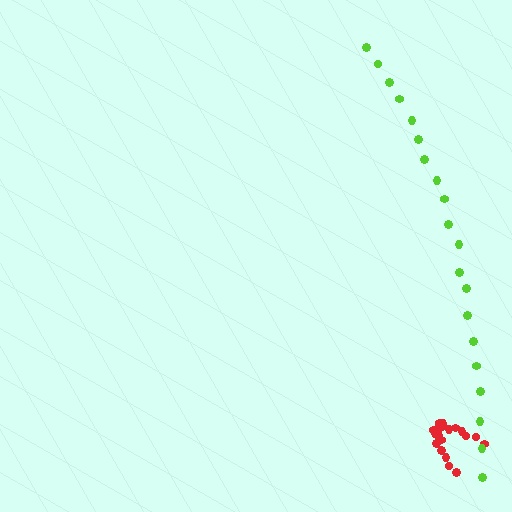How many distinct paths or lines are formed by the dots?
There are 2 distinct paths.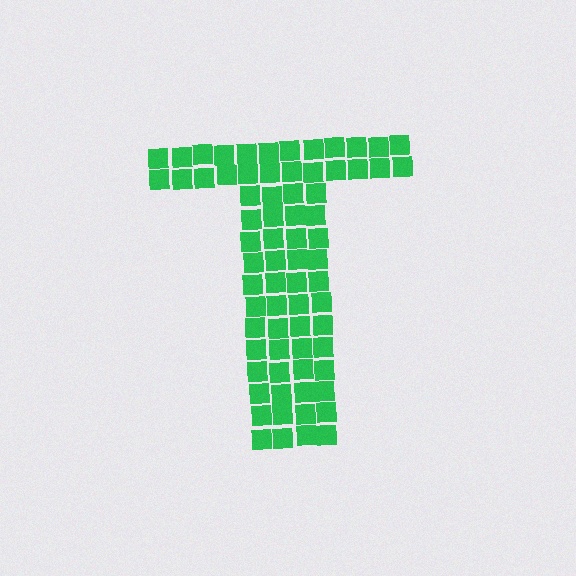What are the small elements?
The small elements are squares.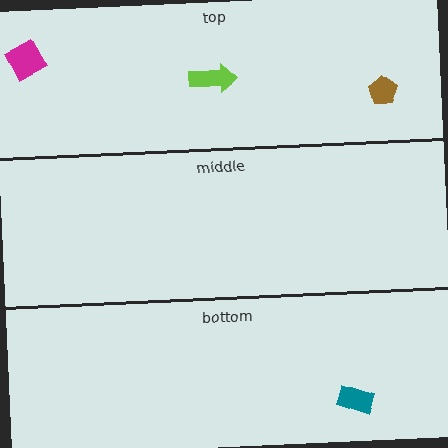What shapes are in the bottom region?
The teal rectangle.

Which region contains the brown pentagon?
The top region.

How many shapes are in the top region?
3.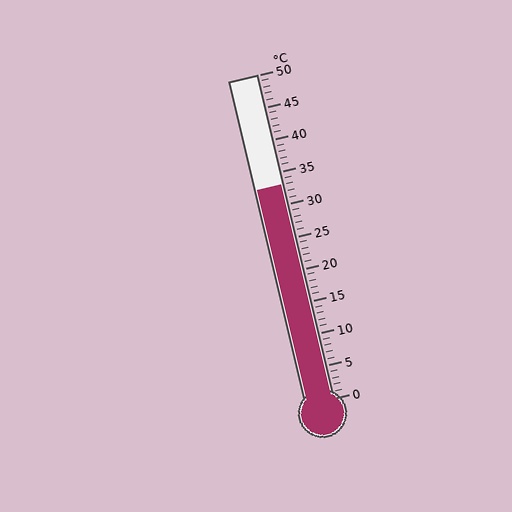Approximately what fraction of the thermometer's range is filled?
The thermometer is filled to approximately 65% of its range.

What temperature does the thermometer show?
The thermometer shows approximately 33°C.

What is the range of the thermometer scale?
The thermometer scale ranges from 0°C to 50°C.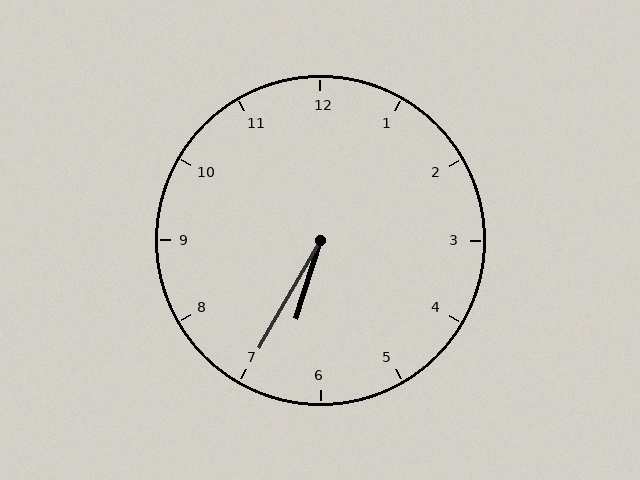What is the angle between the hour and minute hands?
Approximately 12 degrees.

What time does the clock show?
6:35.